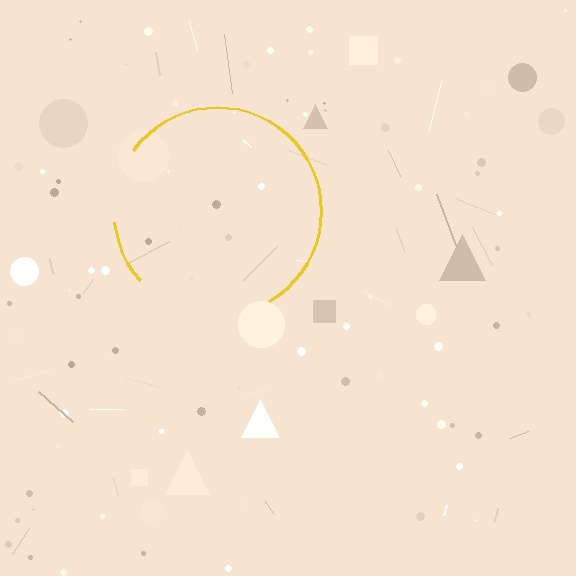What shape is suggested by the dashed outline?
The dashed outline suggests a circle.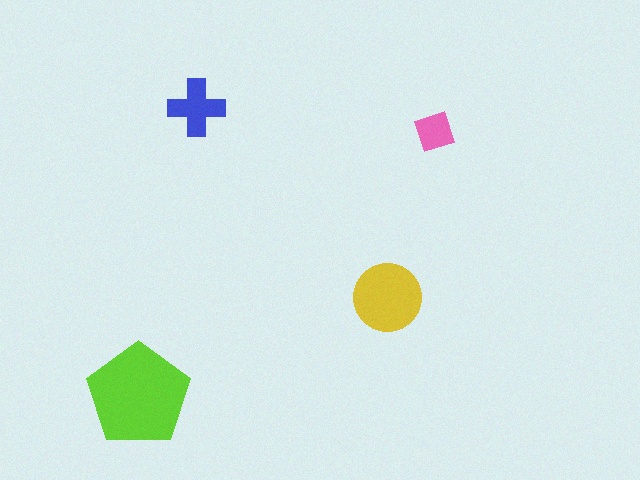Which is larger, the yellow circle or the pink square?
The yellow circle.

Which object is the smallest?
The pink square.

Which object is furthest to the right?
The pink square is rightmost.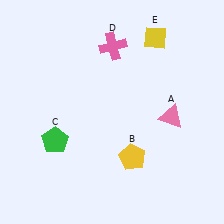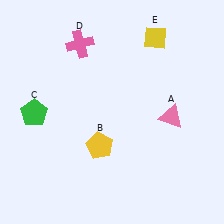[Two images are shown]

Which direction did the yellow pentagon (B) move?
The yellow pentagon (B) moved left.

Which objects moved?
The objects that moved are: the yellow pentagon (B), the green pentagon (C), the pink cross (D).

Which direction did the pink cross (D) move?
The pink cross (D) moved left.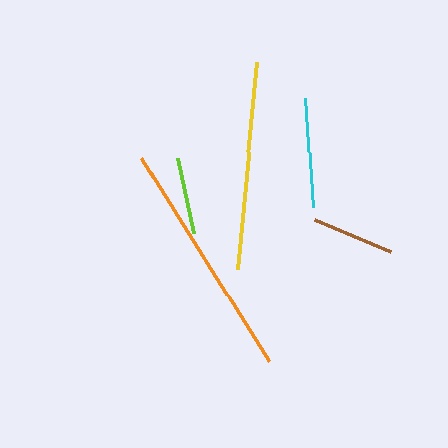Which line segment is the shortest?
The lime line is the shortest at approximately 76 pixels.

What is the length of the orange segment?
The orange segment is approximately 240 pixels long.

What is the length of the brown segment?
The brown segment is approximately 82 pixels long.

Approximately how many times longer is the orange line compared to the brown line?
The orange line is approximately 2.9 times the length of the brown line.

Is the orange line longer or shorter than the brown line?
The orange line is longer than the brown line.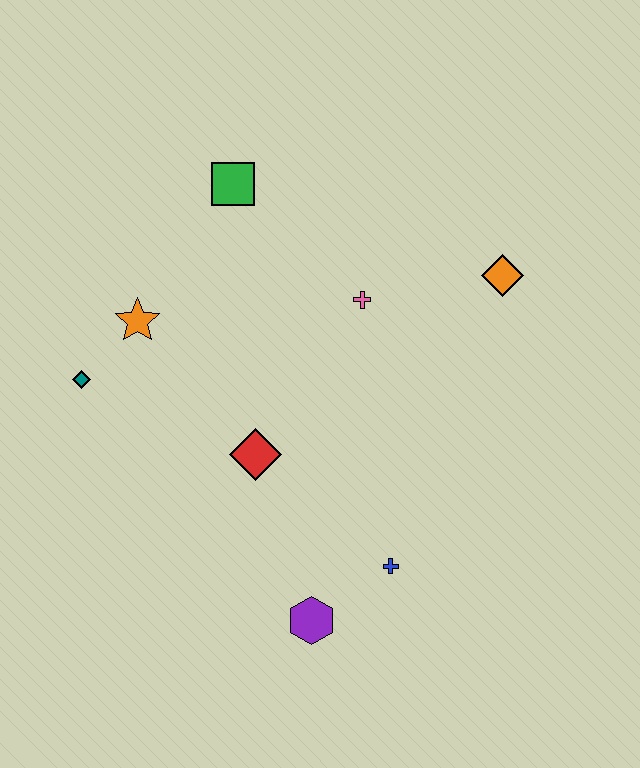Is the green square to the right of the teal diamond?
Yes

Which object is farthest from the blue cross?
The green square is farthest from the blue cross.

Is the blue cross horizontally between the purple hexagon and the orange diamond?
Yes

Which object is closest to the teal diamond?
The orange star is closest to the teal diamond.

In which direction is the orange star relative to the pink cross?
The orange star is to the left of the pink cross.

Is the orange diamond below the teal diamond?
No